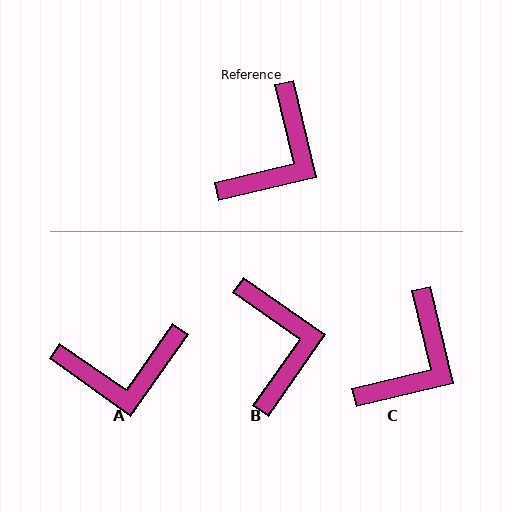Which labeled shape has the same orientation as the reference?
C.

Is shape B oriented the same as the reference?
No, it is off by about 42 degrees.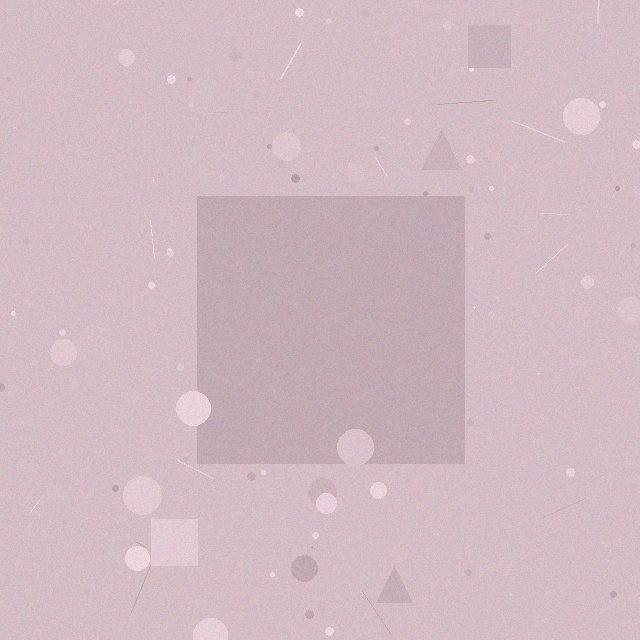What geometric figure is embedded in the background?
A square is embedded in the background.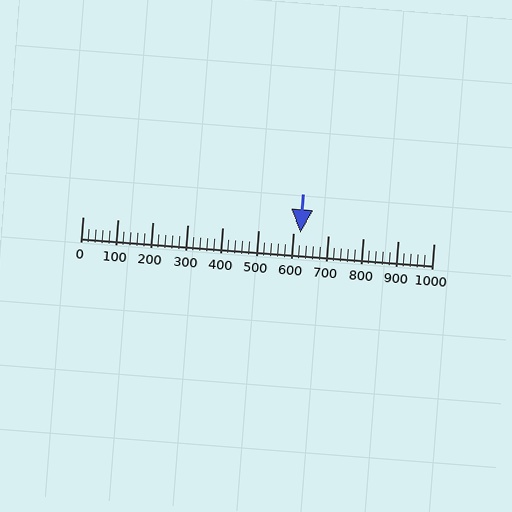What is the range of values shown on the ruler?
The ruler shows values from 0 to 1000.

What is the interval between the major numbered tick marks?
The major tick marks are spaced 100 units apart.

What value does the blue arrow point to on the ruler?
The blue arrow points to approximately 620.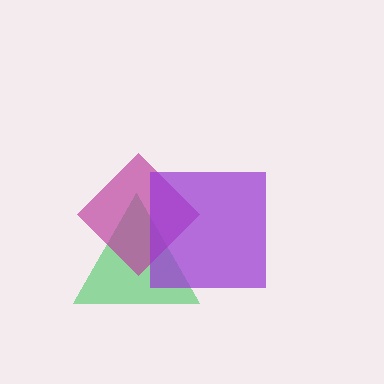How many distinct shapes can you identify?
There are 3 distinct shapes: a green triangle, a magenta diamond, a purple square.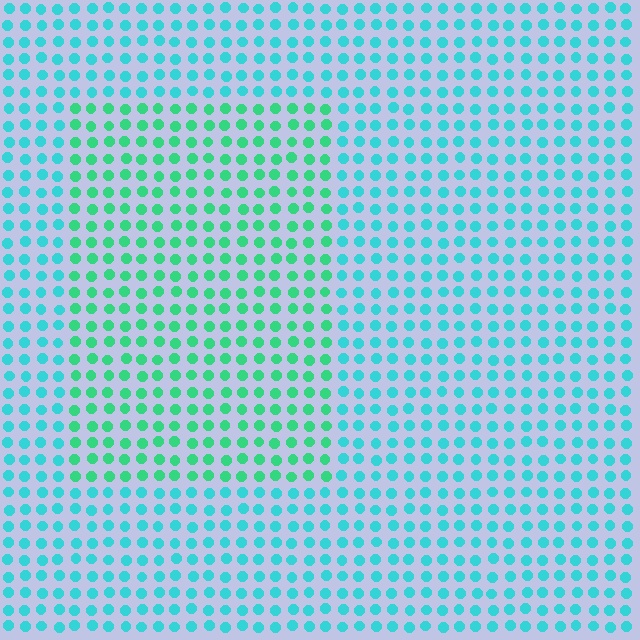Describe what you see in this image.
The image is filled with small cyan elements in a uniform arrangement. A rectangle-shaped region is visible where the elements are tinted to a slightly different hue, forming a subtle color boundary.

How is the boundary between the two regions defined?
The boundary is defined purely by a slight shift in hue (about 33 degrees). Spacing, size, and orientation are identical on both sides.